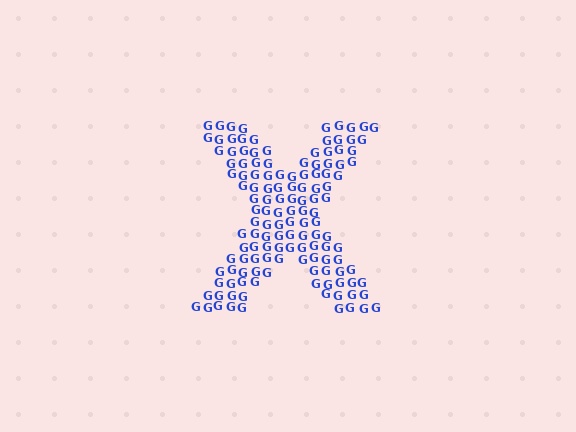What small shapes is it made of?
It is made of small letter G's.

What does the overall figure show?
The overall figure shows the letter X.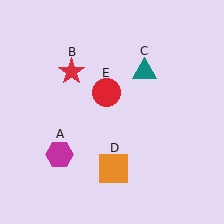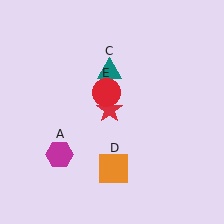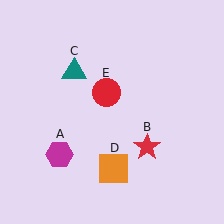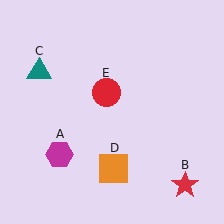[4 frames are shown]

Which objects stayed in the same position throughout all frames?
Magenta hexagon (object A) and orange square (object D) and red circle (object E) remained stationary.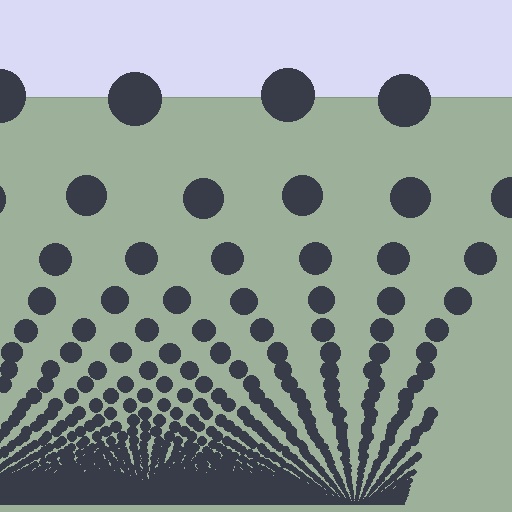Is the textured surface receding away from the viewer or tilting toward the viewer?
The surface appears to tilt toward the viewer. Texture elements get larger and sparser toward the top.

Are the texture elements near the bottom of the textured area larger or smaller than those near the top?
Smaller. The gradient is inverted — elements near the bottom are smaller and denser.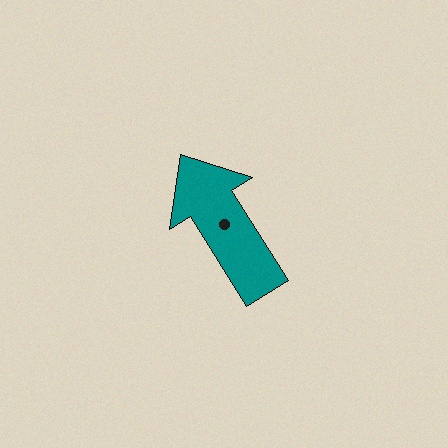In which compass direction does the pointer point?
Northwest.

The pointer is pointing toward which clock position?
Roughly 11 o'clock.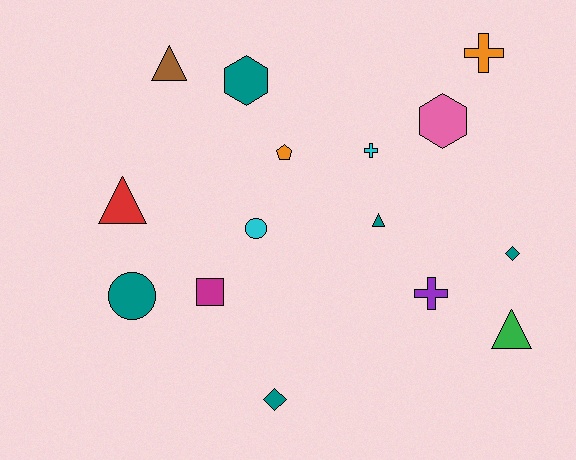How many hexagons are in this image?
There are 2 hexagons.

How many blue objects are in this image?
There are no blue objects.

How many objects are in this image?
There are 15 objects.